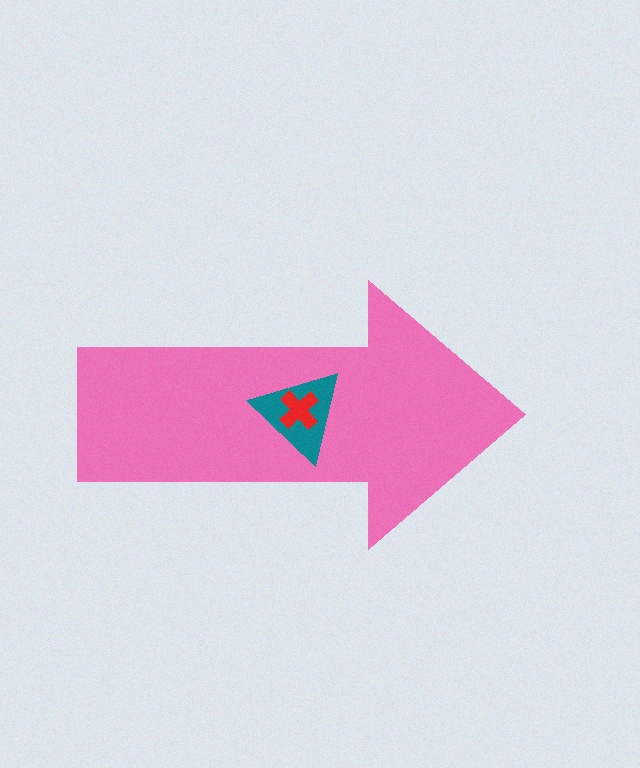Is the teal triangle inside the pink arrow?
Yes.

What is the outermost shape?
The pink arrow.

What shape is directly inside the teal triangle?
The red cross.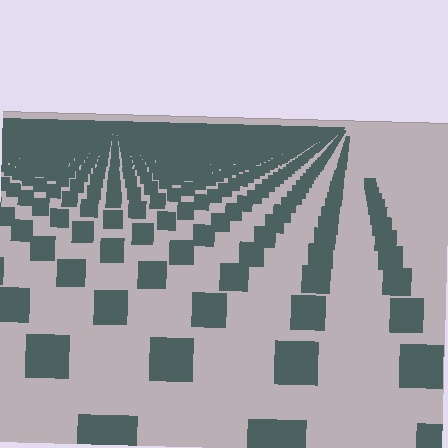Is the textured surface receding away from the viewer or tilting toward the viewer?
The surface is receding away from the viewer. Texture elements get smaller and denser toward the top.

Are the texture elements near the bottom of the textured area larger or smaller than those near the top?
Larger. Near the bottom, elements are closer to the viewer and appear at a bigger on-screen size.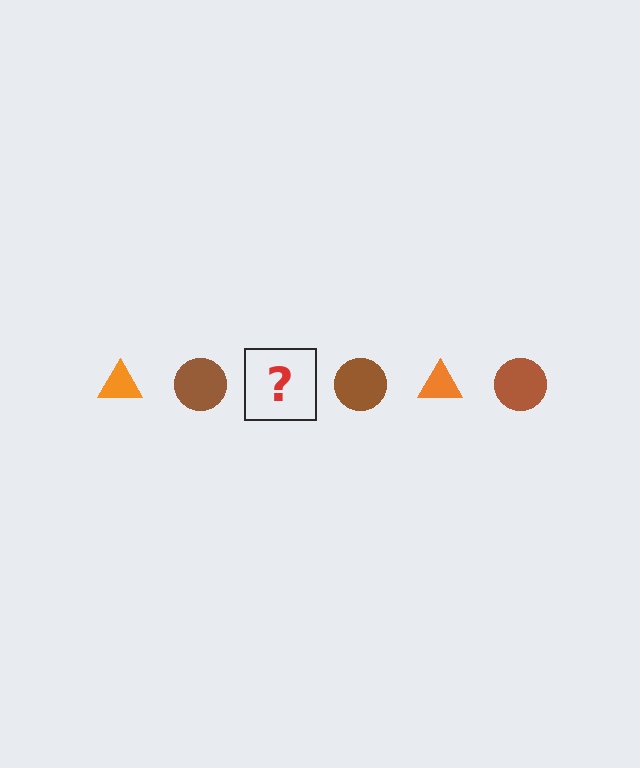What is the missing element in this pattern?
The missing element is an orange triangle.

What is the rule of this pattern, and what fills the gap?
The rule is that the pattern alternates between orange triangle and brown circle. The gap should be filled with an orange triangle.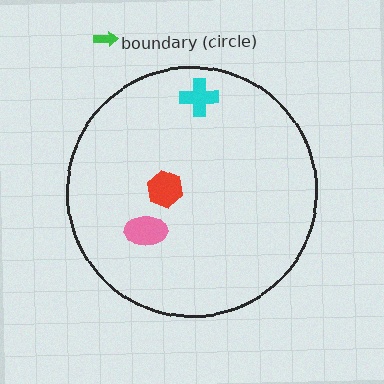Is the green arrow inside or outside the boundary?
Outside.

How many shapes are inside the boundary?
3 inside, 1 outside.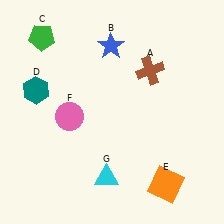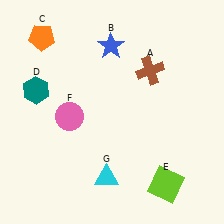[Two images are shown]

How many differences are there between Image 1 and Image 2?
There are 2 differences between the two images.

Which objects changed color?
C changed from green to orange. E changed from orange to lime.